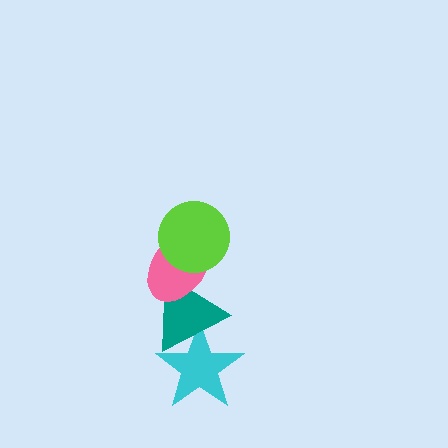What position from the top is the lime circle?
The lime circle is 1st from the top.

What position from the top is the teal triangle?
The teal triangle is 3rd from the top.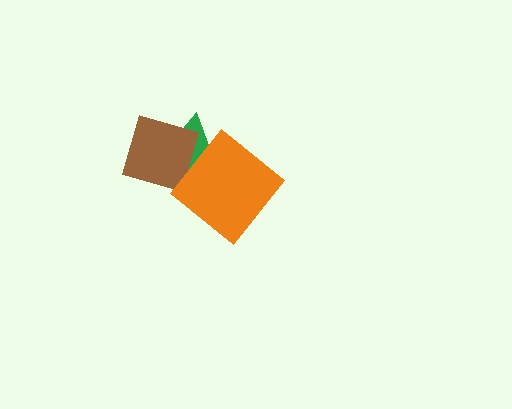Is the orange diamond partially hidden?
No, no other shape covers it.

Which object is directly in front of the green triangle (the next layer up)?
The brown diamond is directly in front of the green triangle.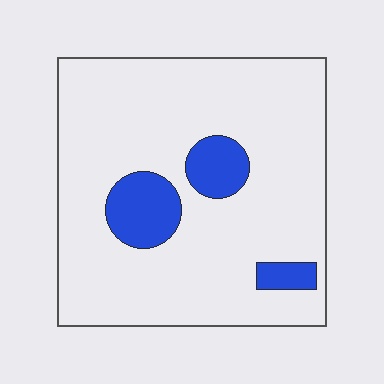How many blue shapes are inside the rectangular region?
3.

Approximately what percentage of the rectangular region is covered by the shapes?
Approximately 15%.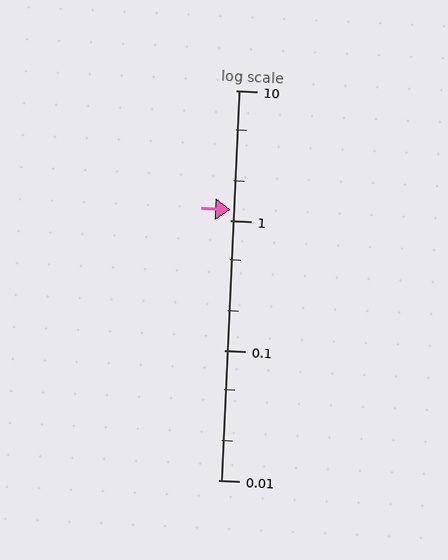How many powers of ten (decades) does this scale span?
The scale spans 3 decades, from 0.01 to 10.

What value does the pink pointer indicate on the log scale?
The pointer indicates approximately 1.2.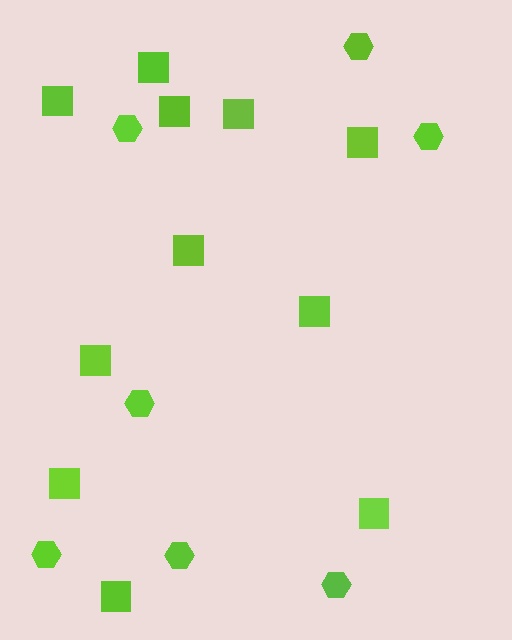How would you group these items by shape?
There are 2 groups: one group of hexagons (7) and one group of squares (11).